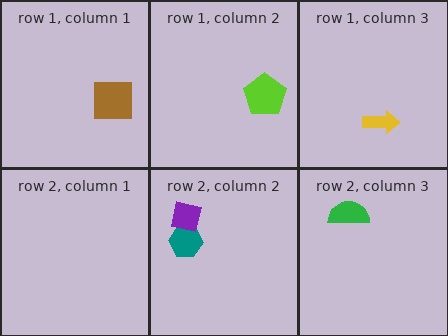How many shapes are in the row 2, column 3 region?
1.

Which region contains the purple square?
The row 2, column 2 region.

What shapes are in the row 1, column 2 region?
The lime pentagon.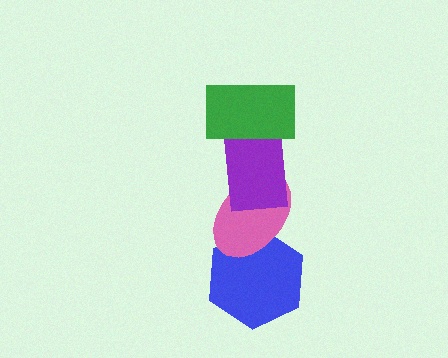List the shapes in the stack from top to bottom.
From top to bottom: the green rectangle, the purple rectangle, the pink ellipse, the blue hexagon.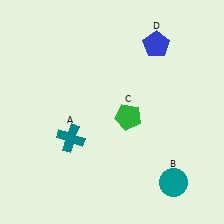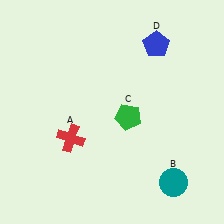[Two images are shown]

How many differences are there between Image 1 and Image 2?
There is 1 difference between the two images.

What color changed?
The cross (A) changed from teal in Image 1 to red in Image 2.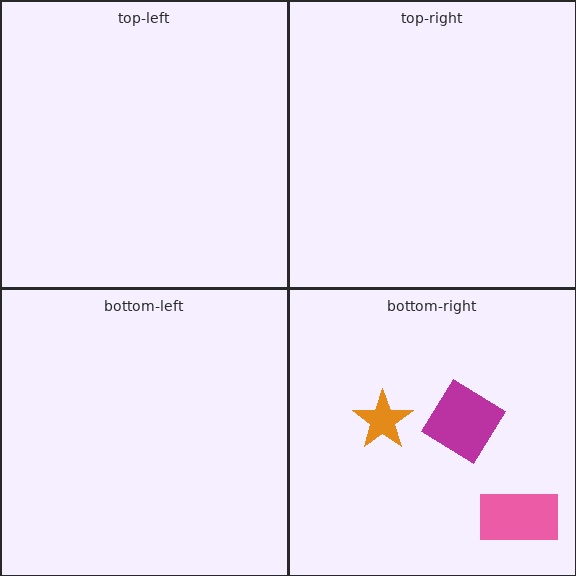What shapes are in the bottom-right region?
The pink rectangle, the magenta diamond, the orange star.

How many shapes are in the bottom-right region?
3.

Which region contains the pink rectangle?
The bottom-right region.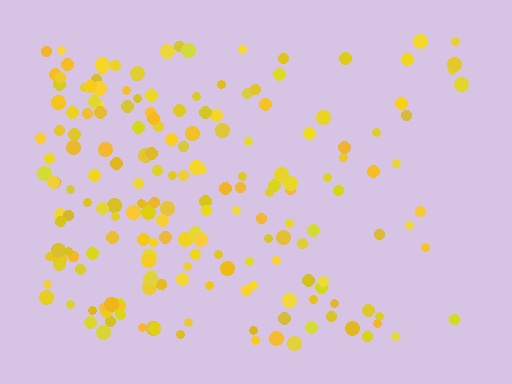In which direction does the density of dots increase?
From right to left, with the left side densest.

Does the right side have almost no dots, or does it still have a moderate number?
Still a moderate number, just noticeably fewer than the left.